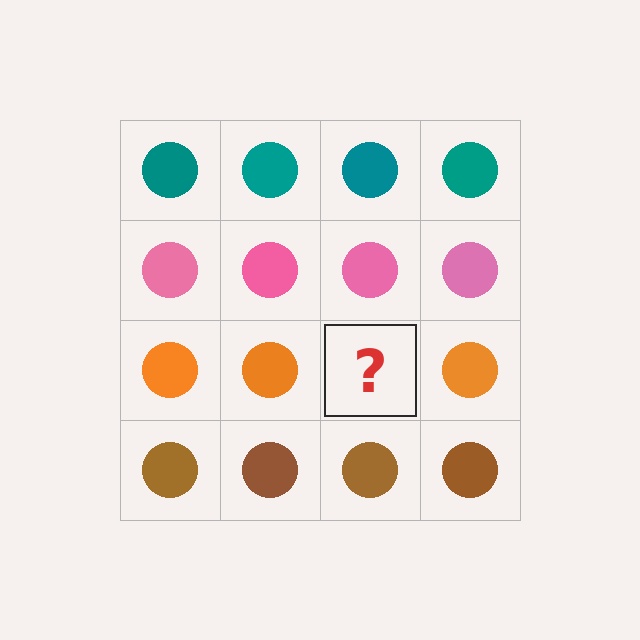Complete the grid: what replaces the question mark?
The question mark should be replaced with an orange circle.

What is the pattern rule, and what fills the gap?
The rule is that each row has a consistent color. The gap should be filled with an orange circle.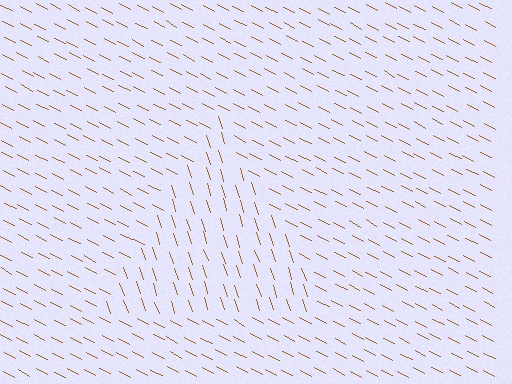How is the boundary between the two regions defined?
The boundary is defined purely by a change in line orientation (approximately 45 degrees difference). All lines are the same color and thickness.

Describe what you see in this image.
The image is filled with small brown line segments. A triangle region in the image has lines oriented differently from the surrounding lines, creating a visible texture boundary.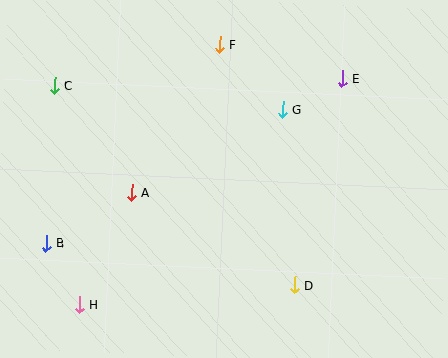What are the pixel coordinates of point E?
Point E is at (342, 79).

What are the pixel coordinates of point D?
Point D is at (294, 285).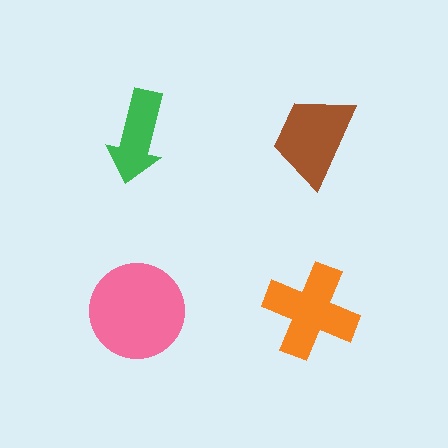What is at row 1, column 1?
A green arrow.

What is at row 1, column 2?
A brown trapezoid.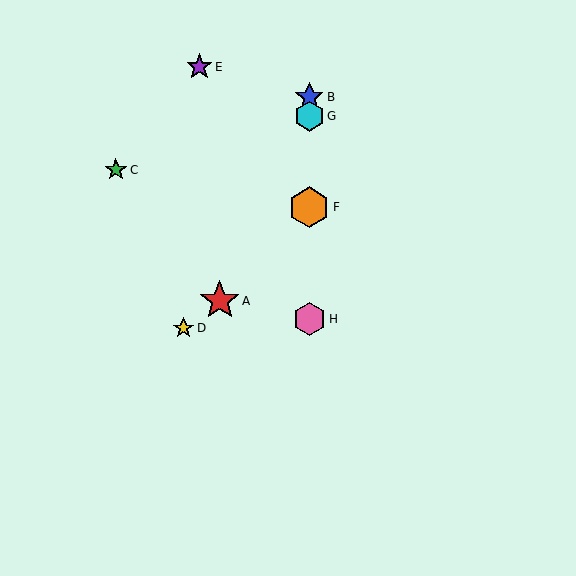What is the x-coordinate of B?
Object B is at x≈309.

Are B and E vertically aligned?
No, B is at x≈309 and E is at x≈199.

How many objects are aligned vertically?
4 objects (B, F, G, H) are aligned vertically.